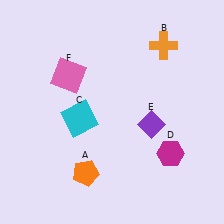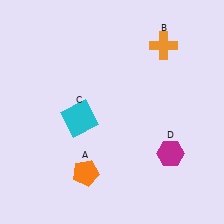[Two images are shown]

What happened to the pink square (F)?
The pink square (F) was removed in Image 2. It was in the top-left area of Image 1.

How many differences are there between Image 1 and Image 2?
There are 2 differences between the two images.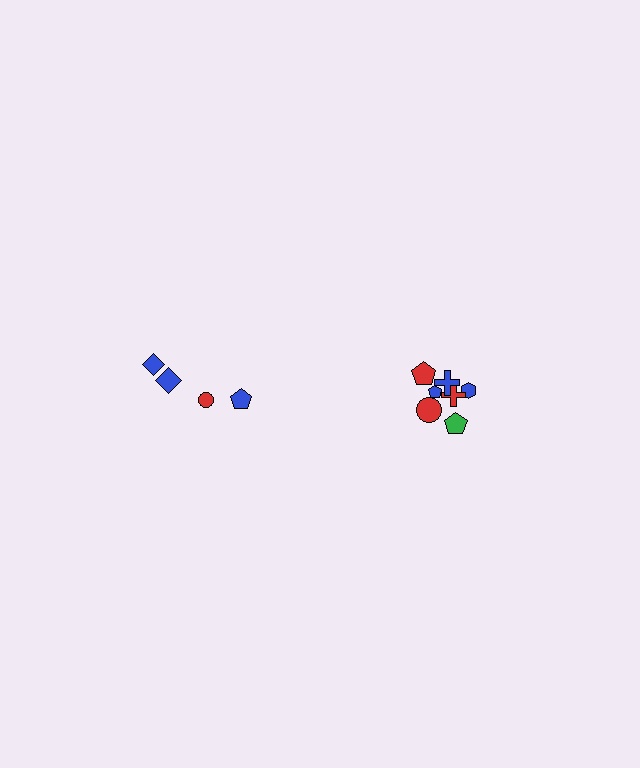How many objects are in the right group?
There are 7 objects.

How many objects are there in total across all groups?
There are 11 objects.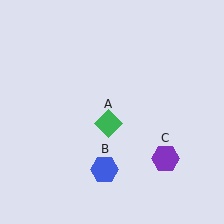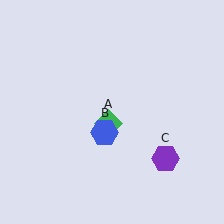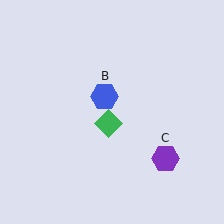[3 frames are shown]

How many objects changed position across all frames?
1 object changed position: blue hexagon (object B).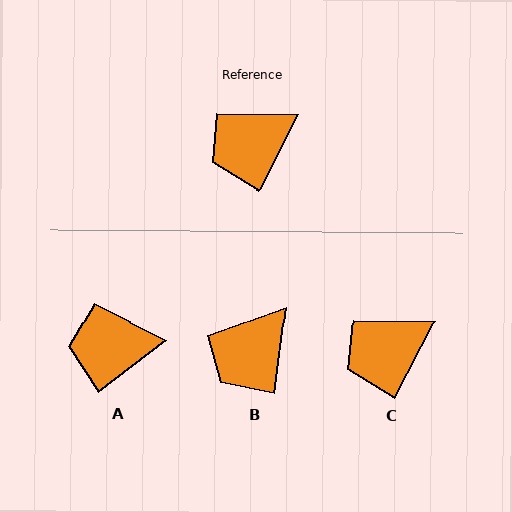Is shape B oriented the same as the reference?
No, it is off by about 20 degrees.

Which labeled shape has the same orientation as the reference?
C.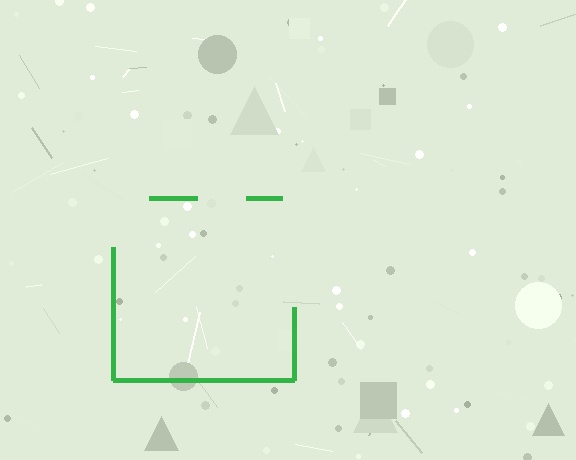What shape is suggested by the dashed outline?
The dashed outline suggests a square.